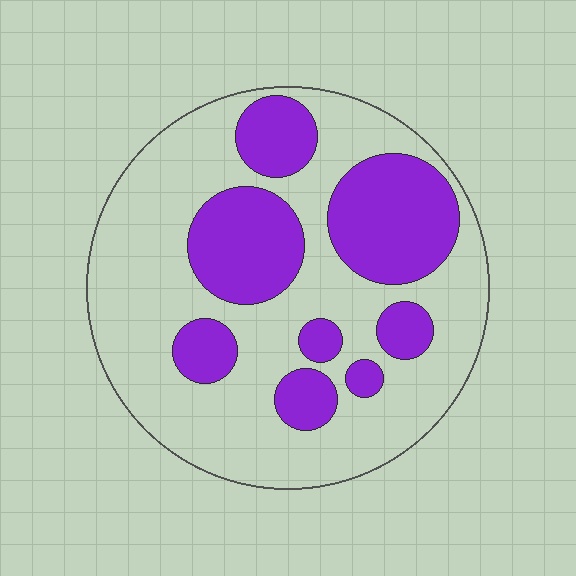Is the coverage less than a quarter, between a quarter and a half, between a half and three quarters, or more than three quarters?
Between a quarter and a half.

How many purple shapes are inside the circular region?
8.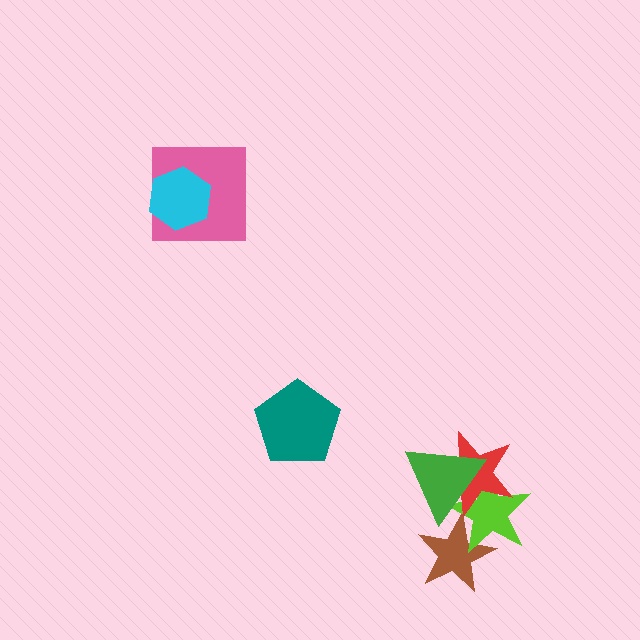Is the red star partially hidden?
Yes, it is partially covered by another shape.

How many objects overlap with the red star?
2 objects overlap with the red star.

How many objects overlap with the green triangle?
3 objects overlap with the green triangle.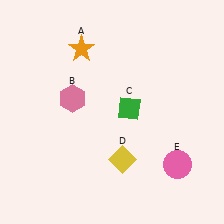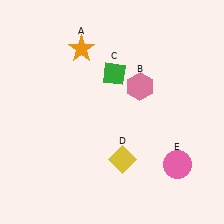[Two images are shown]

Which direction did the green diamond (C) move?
The green diamond (C) moved up.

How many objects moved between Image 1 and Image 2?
2 objects moved between the two images.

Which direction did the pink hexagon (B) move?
The pink hexagon (B) moved right.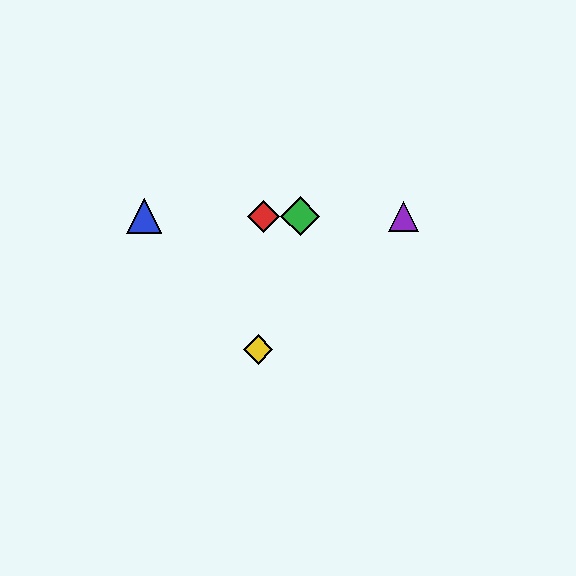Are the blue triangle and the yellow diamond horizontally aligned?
No, the blue triangle is at y≈216 and the yellow diamond is at y≈350.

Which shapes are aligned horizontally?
The red diamond, the blue triangle, the green diamond, the purple triangle are aligned horizontally.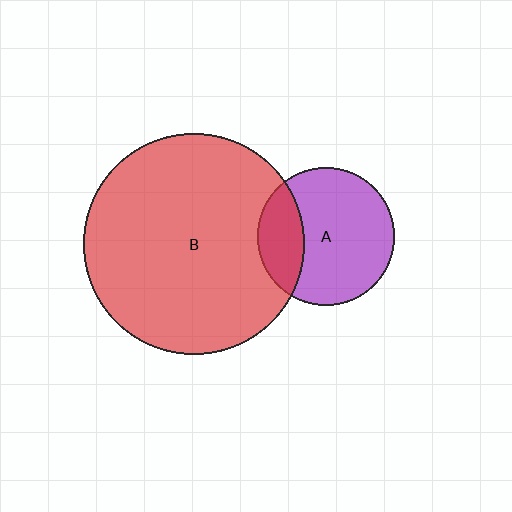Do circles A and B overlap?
Yes.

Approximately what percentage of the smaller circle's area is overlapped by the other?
Approximately 25%.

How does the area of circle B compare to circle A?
Approximately 2.6 times.